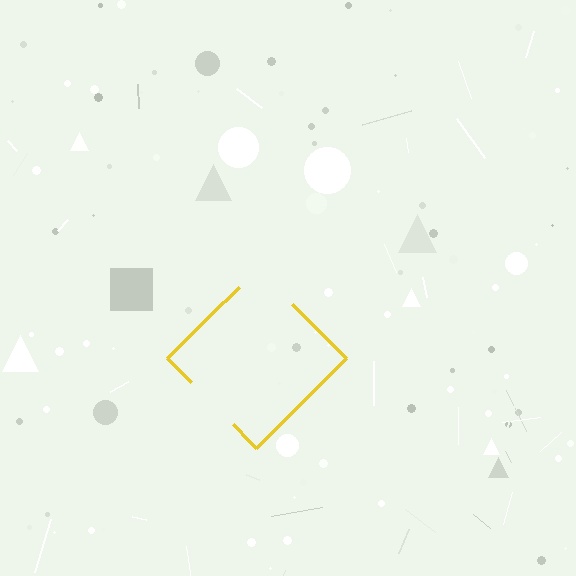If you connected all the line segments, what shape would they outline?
They would outline a diamond.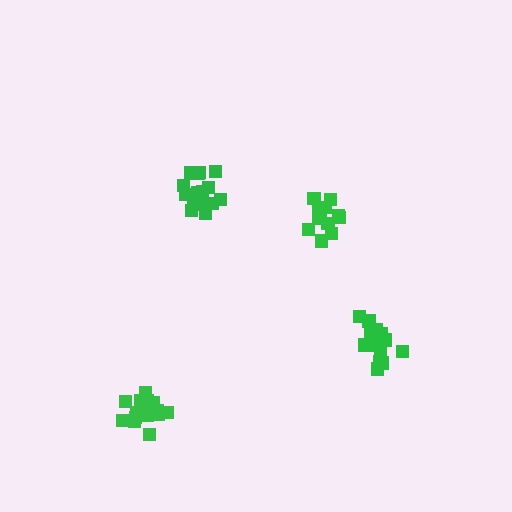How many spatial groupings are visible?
There are 4 spatial groupings.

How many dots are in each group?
Group 1: 18 dots, Group 2: 13 dots, Group 3: 16 dots, Group 4: 15 dots (62 total).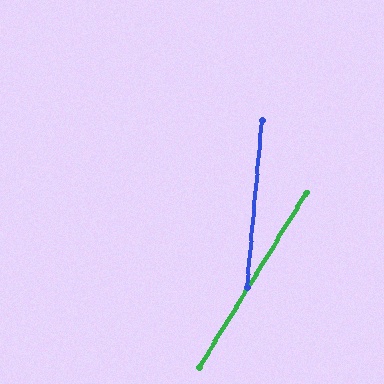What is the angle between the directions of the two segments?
Approximately 26 degrees.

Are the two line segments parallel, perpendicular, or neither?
Neither parallel nor perpendicular — they differ by about 26°.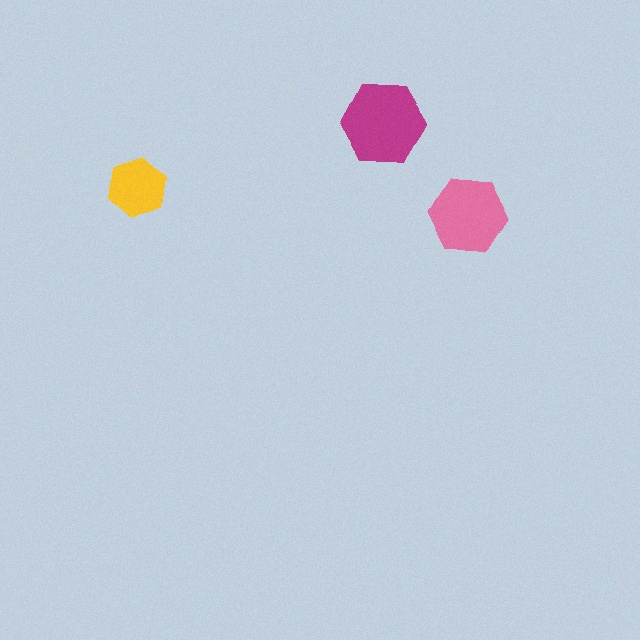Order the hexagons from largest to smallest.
the magenta one, the pink one, the yellow one.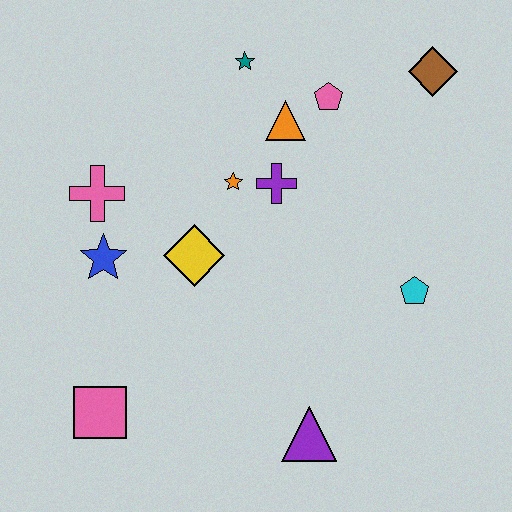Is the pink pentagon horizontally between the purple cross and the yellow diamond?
No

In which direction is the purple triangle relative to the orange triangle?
The purple triangle is below the orange triangle.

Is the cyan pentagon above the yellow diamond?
No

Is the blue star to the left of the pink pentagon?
Yes